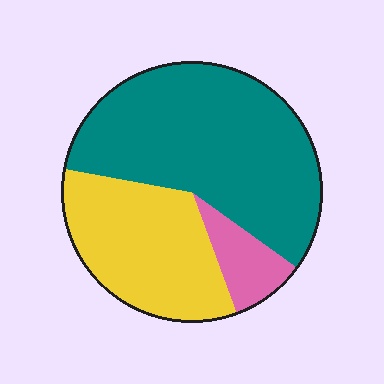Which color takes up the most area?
Teal, at roughly 55%.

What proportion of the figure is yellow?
Yellow covers roughly 35% of the figure.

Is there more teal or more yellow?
Teal.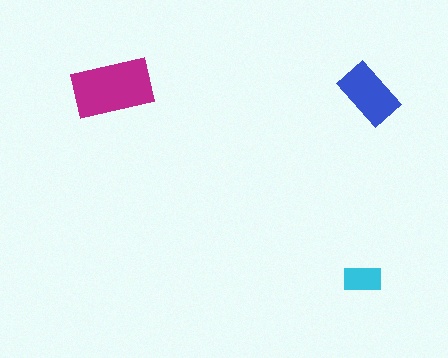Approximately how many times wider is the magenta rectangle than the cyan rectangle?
About 2 times wider.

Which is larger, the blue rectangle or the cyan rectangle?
The blue one.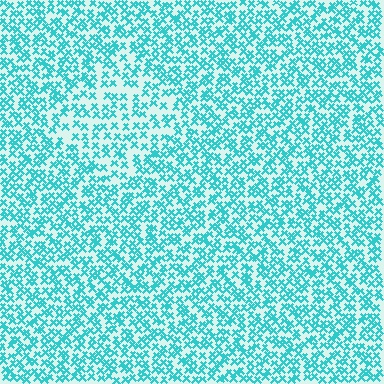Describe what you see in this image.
The image contains small cyan elements arranged at two different densities. A diamond-shaped region is visible where the elements are less densely packed than the surrounding area.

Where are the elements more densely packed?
The elements are more densely packed outside the diamond boundary.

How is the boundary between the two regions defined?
The boundary is defined by a change in element density (approximately 1.6x ratio). All elements are the same color, size, and shape.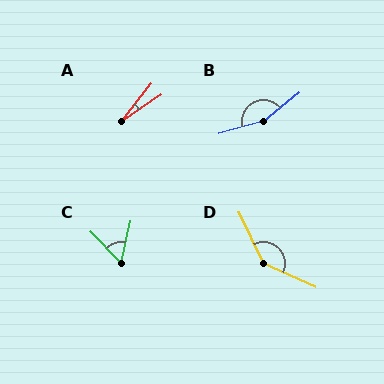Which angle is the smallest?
A, at approximately 18 degrees.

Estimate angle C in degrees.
Approximately 56 degrees.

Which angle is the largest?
B, at approximately 157 degrees.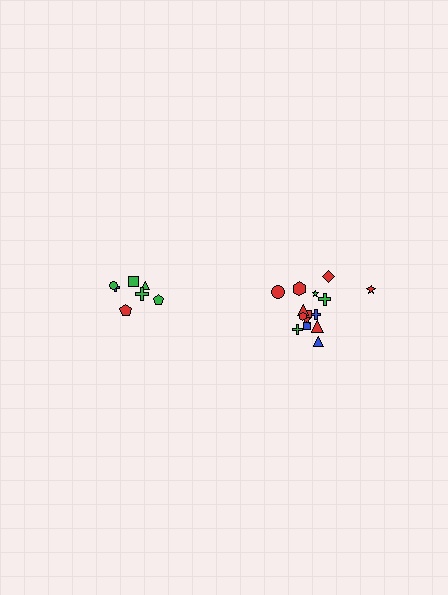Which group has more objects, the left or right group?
The right group.